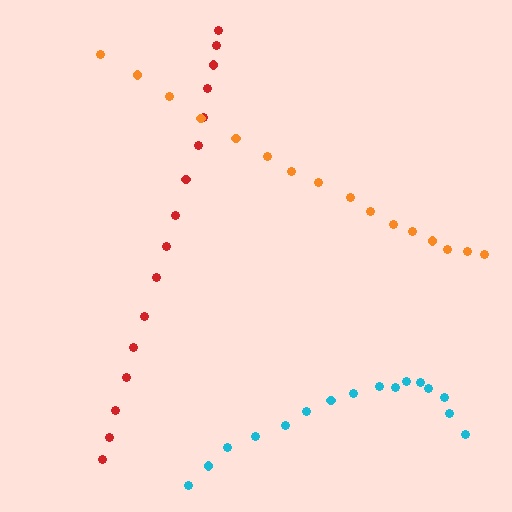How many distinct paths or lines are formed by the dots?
There are 3 distinct paths.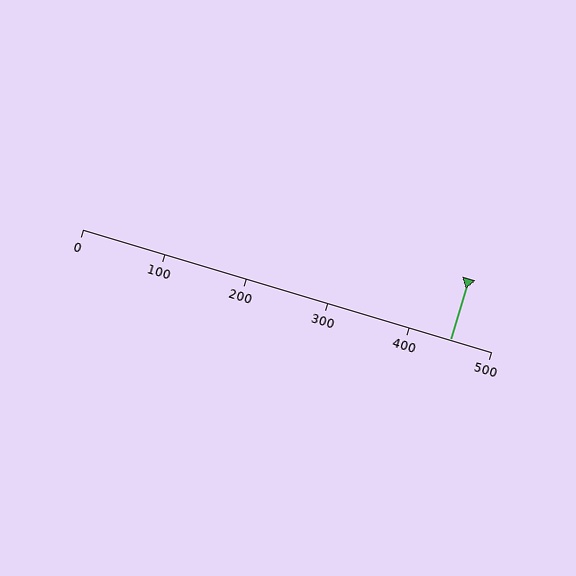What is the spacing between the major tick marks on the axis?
The major ticks are spaced 100 apart.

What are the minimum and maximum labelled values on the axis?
The axis runs from 0 to 500.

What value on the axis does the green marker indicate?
The marker indicates approximately 450.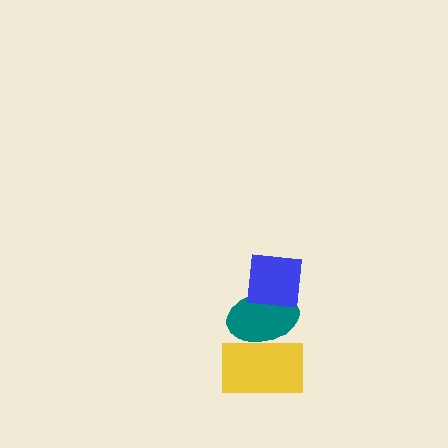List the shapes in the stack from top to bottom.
From top to bottom: the blue square, the teal ellipse, the yellow rectangle.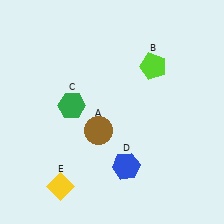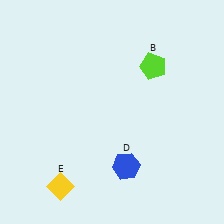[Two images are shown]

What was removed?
The green hexagon (C), the brown circle (A) were removed in Image 2.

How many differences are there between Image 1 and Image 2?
There are 2 differences between the two images.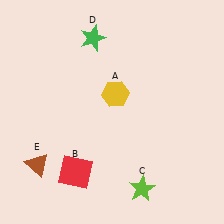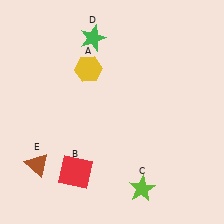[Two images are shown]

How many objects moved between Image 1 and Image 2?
1 object moved between the two images.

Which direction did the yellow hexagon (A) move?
The yellow hexagon (A) moved left.